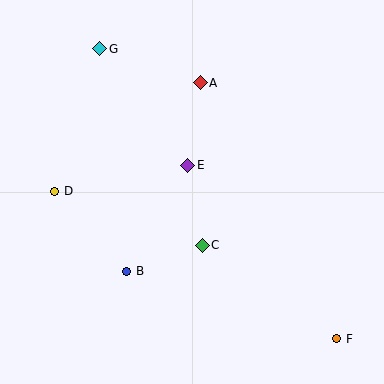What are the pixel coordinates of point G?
Point G is at (100, 49).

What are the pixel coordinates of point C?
Point C is at (202, 245).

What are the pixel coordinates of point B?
Point B is at (127, 271).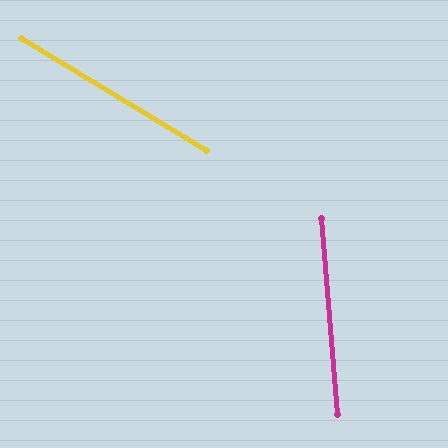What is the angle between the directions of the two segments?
Approximately 54 degrees.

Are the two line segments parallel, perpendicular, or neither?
Neither parallel nor perpendicular — they differ by about 54°.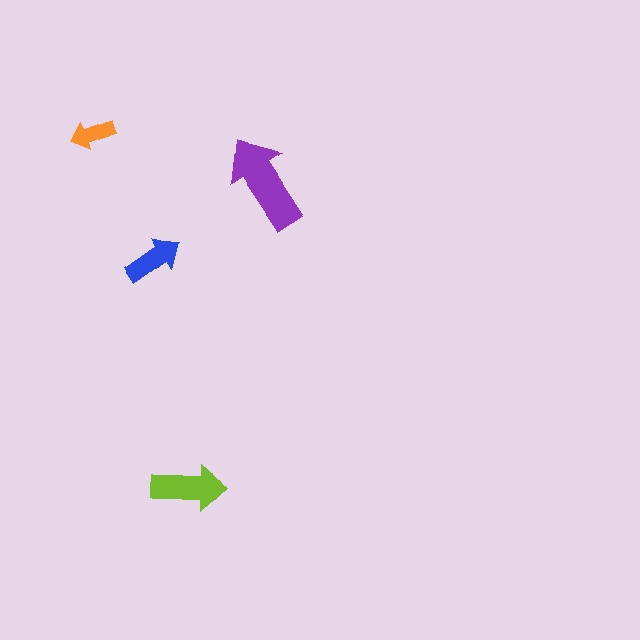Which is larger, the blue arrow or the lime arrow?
The lime one.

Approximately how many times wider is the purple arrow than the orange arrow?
About 2 times wider.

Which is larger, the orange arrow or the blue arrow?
The blue one.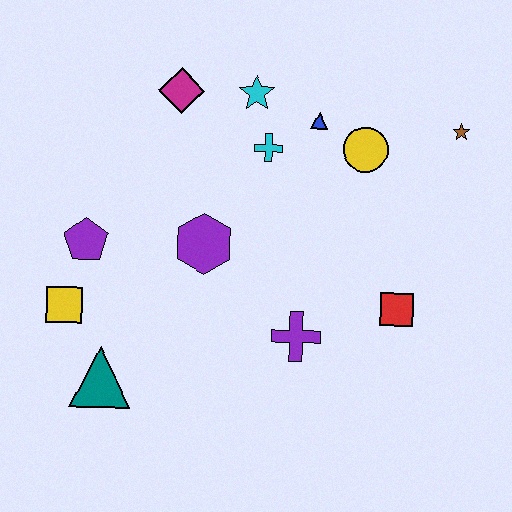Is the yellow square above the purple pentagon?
No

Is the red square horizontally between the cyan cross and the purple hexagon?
No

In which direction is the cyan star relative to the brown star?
The cyan star is to the left of the brown star.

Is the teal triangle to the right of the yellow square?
Yes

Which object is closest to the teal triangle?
The yellow square is closest to the teal triangle.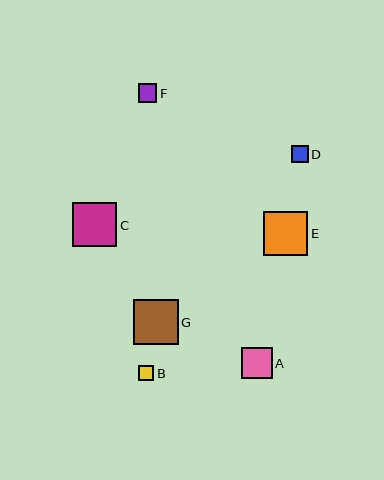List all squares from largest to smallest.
From largest to smallest: G, C, E, A, F, D, B.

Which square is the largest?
Square G is the largest with a size of approximately 45 pixels.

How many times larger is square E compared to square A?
Square E is approximately 1.4 times the size of square A.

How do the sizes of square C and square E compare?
Square C and square E are approximately the same size.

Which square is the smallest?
Square B is the smallest with a size of approximately 15 pixels.